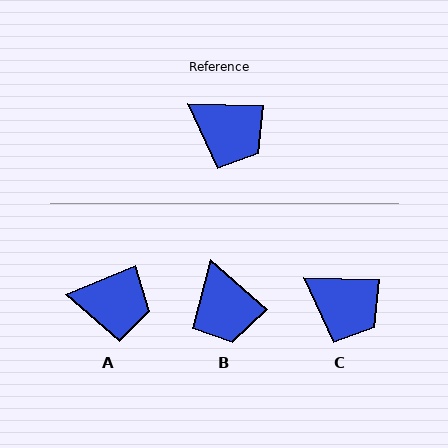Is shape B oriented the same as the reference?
No, it is off by about 40 degrees.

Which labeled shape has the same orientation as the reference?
C.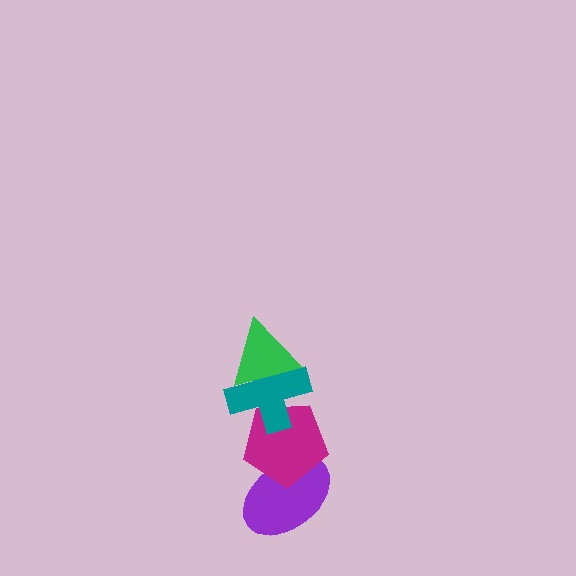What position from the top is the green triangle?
The green triangle is 1st from the top.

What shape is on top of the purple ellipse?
The magenta pentagon is on top of the purple ellipse.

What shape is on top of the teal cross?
The green triangle is on top of the teal cross.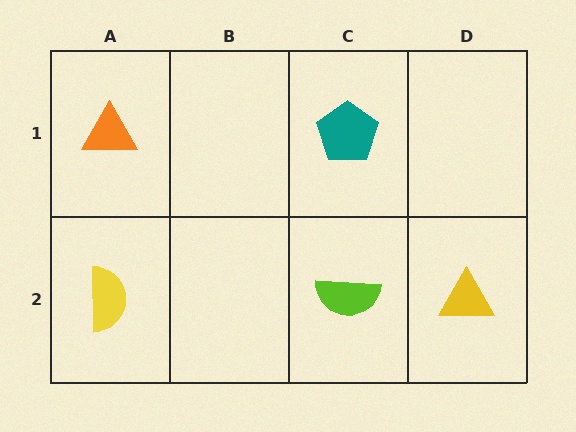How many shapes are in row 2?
3 shapes.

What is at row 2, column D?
A yellow triangle.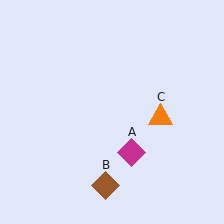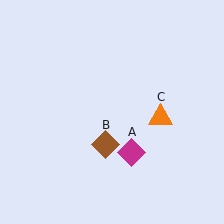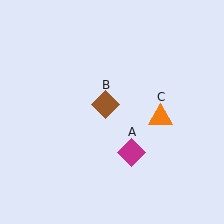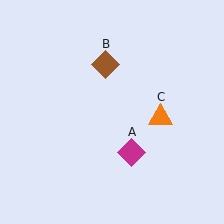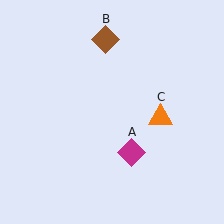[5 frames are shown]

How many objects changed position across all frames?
1 object changed position: brown diamond (object B).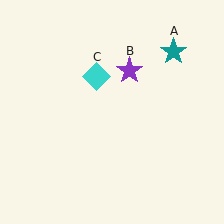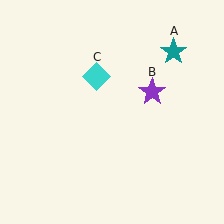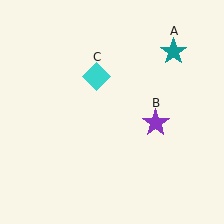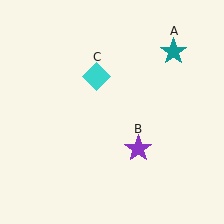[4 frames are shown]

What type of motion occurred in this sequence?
The purple star (object B) rotated clockwise around the center of the scene.